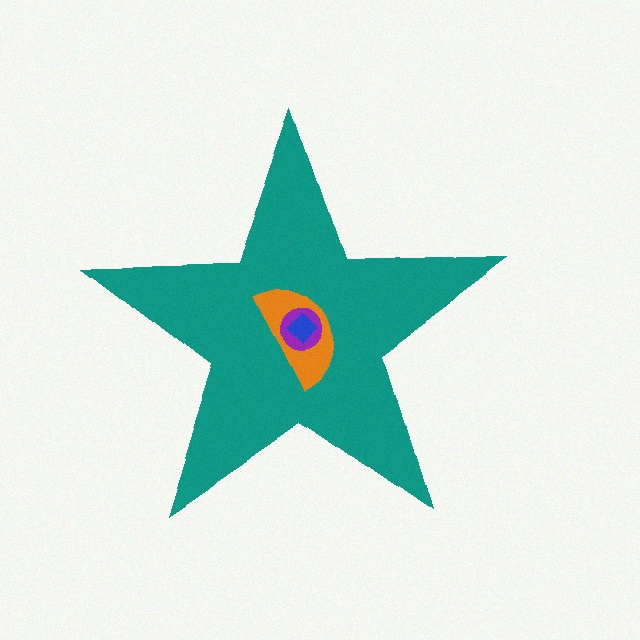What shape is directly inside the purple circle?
The blue diamond.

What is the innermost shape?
The blue diamond.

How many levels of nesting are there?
4.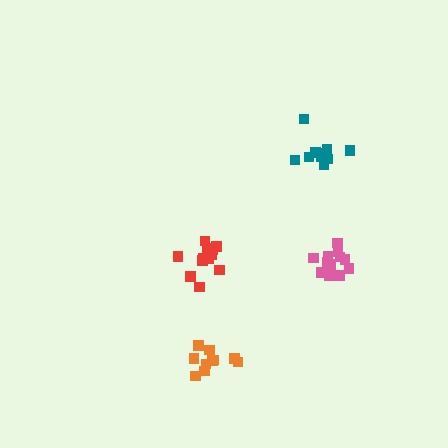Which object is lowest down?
The orange cluster is bottommost.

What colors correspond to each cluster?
The clusters are colored: orange, red, teal, pink.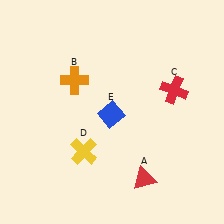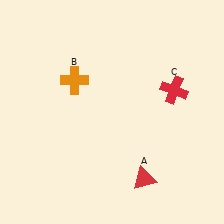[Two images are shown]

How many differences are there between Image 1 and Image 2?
There are 2 differences between the two images.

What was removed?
The yellow cross (D), the blue diamond (E) were removed in Image 2.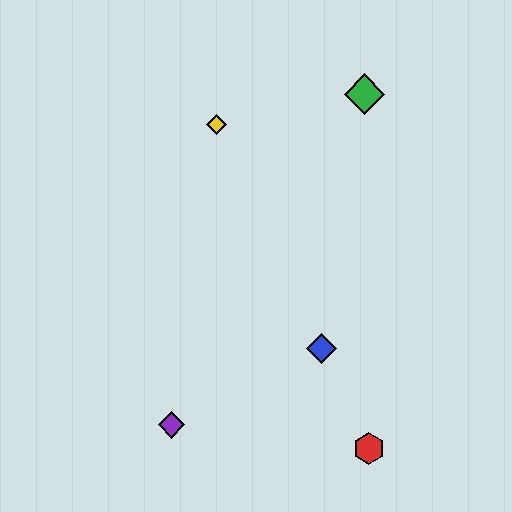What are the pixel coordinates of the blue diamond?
The blue diamond is at (322, 348).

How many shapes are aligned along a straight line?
3 shapes (the red hexagon, the blue diamond, the yellow diamond) are aligned along a straight line.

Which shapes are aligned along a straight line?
The red hexagon, the blue diamond, the yellow diamond are aligned along a straight line.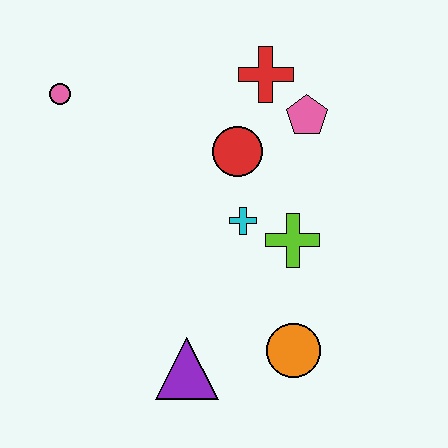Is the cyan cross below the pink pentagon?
Yes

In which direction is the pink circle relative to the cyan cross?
The pink circle is to the left of the cyan cross.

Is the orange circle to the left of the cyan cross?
No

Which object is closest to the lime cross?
The cyan cross is closest to the lime cross.